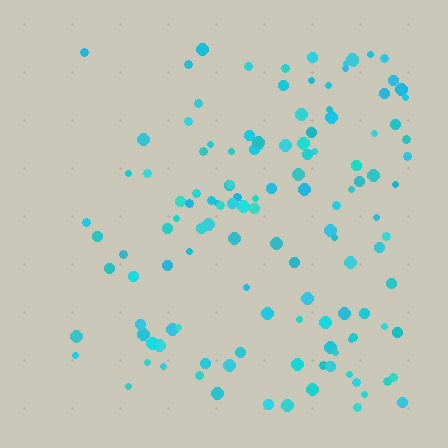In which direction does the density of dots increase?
From left to right, with the right side densest.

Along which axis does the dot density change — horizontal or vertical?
Horizontal.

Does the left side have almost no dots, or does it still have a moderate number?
Still a moderate number, just noticeably fewer than the right.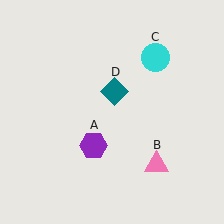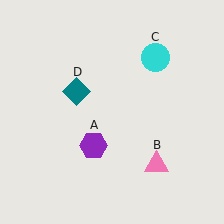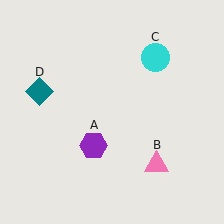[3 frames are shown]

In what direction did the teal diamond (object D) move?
The teal diamond (object D) moved left.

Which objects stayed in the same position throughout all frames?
Purple hexagon (object A) and pink triangle (object B) and cyan circle (object C) remained stationary.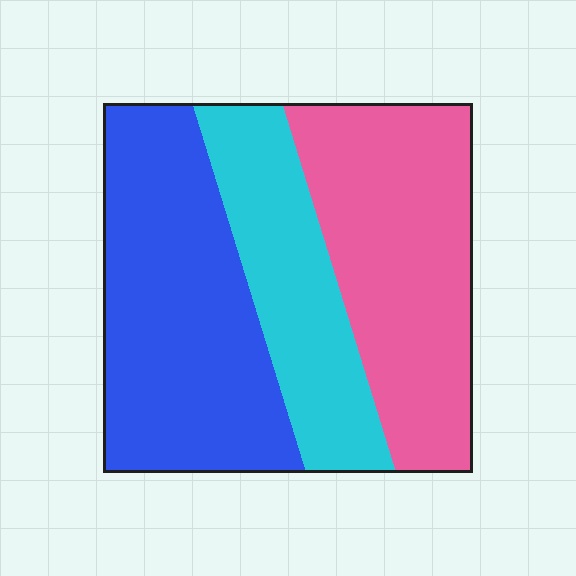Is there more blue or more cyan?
Blue.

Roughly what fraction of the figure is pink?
Pink covers 36% of the figure.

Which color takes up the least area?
Cyan, at roughly 25%.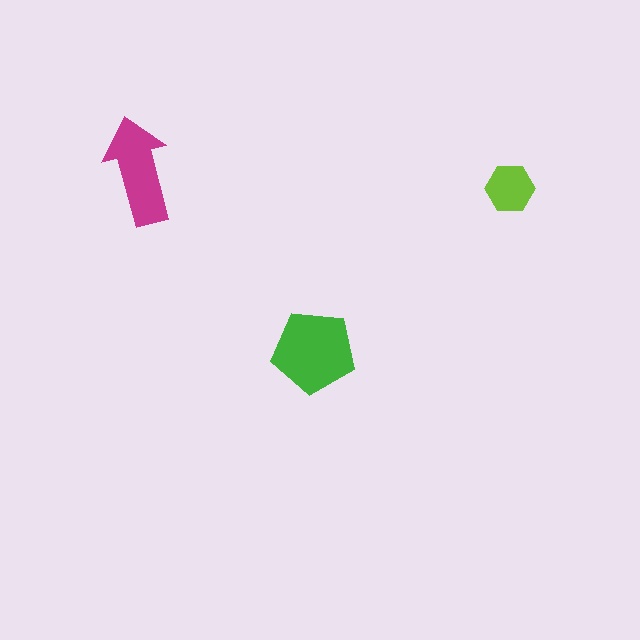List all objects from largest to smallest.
The green pentagon, the magenta arrow, the lime hexagon.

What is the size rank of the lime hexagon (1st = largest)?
3rd.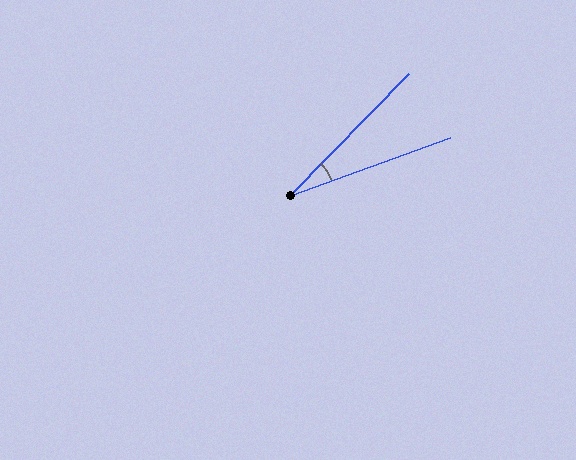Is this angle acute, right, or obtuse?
It is acute.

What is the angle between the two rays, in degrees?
Approximately 26 degrees.